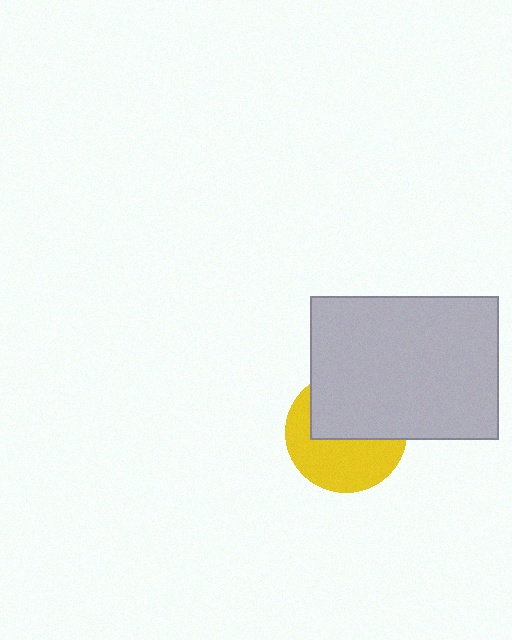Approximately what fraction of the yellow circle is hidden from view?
Roughly 49% of the yellow circle is hidden behind the light gray rectangle.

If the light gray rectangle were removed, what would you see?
You would see the complete yellow circle.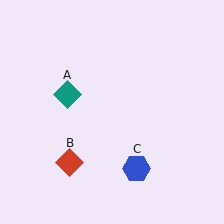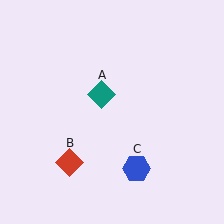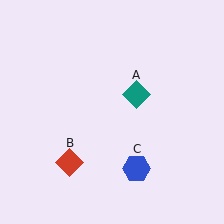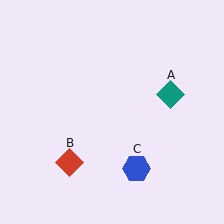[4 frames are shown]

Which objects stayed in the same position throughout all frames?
Red diamond (object B) and blue hexagon (object C) remained stationary.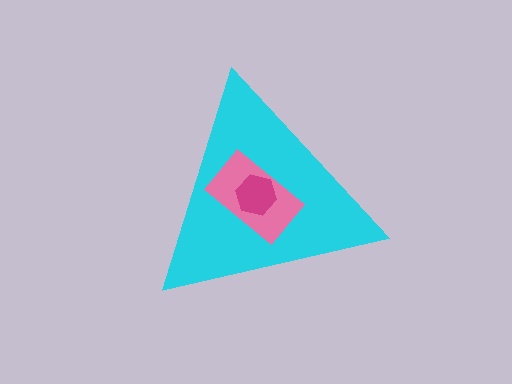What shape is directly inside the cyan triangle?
The pink rectangle.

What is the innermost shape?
The magenta hexagon.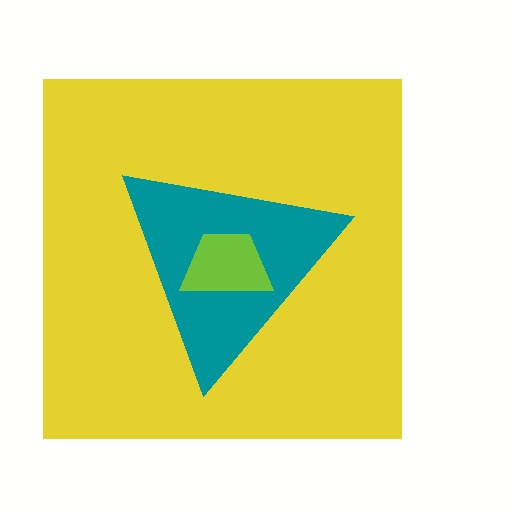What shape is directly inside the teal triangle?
The lime trapezoid.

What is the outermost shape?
The yellow square.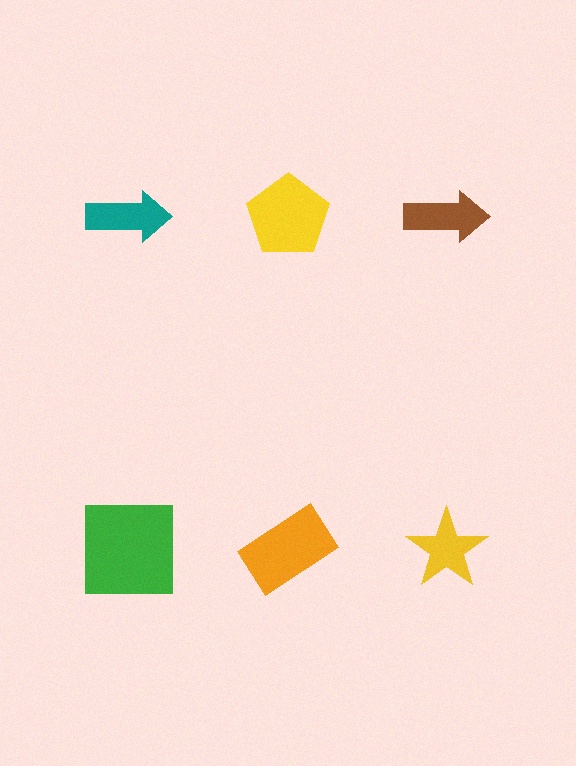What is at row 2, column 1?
A green square.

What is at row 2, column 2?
An orange rectangle.